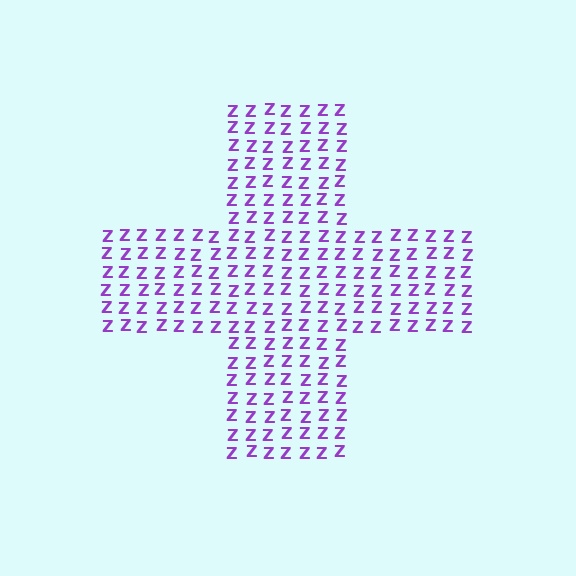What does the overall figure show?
The overall figure shows a cross.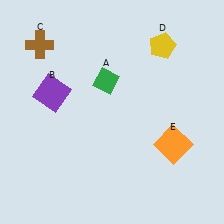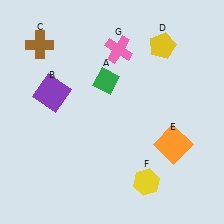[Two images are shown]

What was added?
A yellow hexagon (F), a pink cross (G) were added in Image 2.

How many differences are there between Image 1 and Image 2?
There are 2 differences between the two images.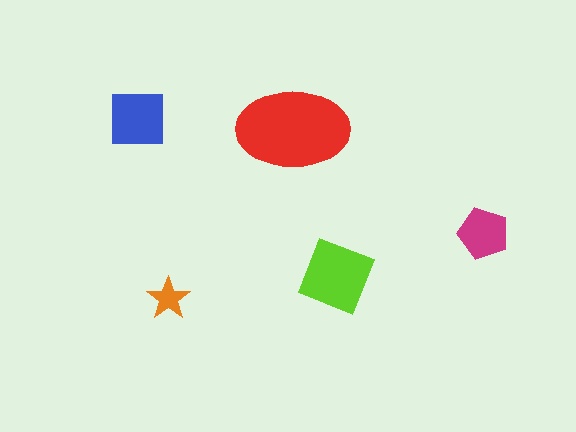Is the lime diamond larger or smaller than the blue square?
Larger.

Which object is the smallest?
The orange star.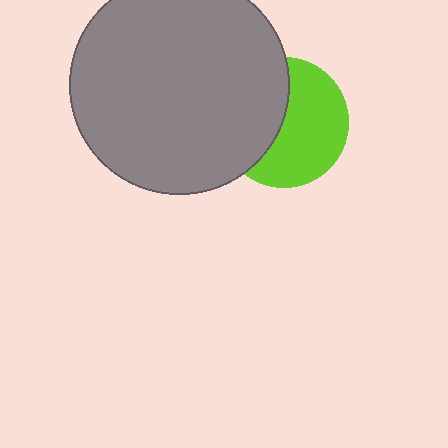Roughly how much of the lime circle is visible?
About half of it is visible (roughly 57%).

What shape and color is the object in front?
The object in front is a gray circle.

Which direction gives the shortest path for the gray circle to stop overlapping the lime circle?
Moving left gives the shortest separation.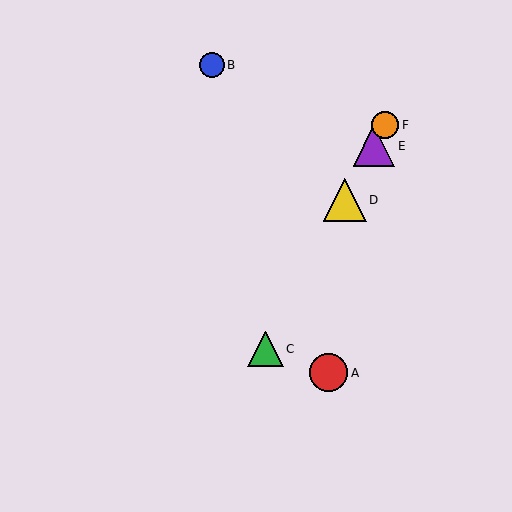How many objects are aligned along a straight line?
4 objects (C, D, E, F) are aligned along a straight line.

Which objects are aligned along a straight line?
Objects C, D, E, F are aligned along a straight line.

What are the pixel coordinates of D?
Object D is at (345, 200).